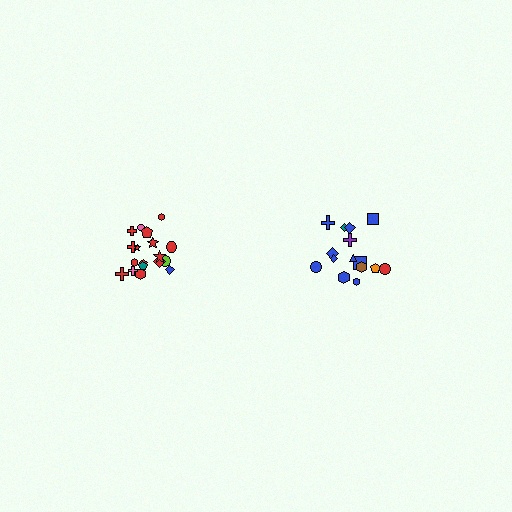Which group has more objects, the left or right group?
The left group.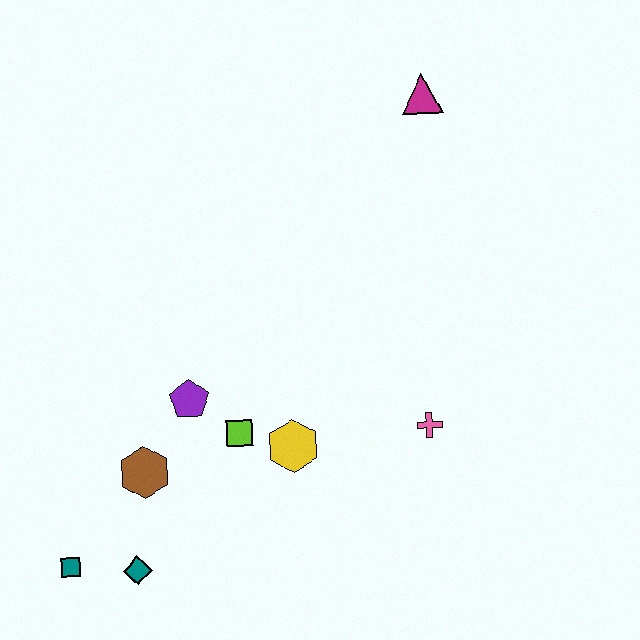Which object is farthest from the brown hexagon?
The magenta triangle is farthest from the brown hexagon.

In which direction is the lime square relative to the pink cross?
The lime square is to the left of the pink cross.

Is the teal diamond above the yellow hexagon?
No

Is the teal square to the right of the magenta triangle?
No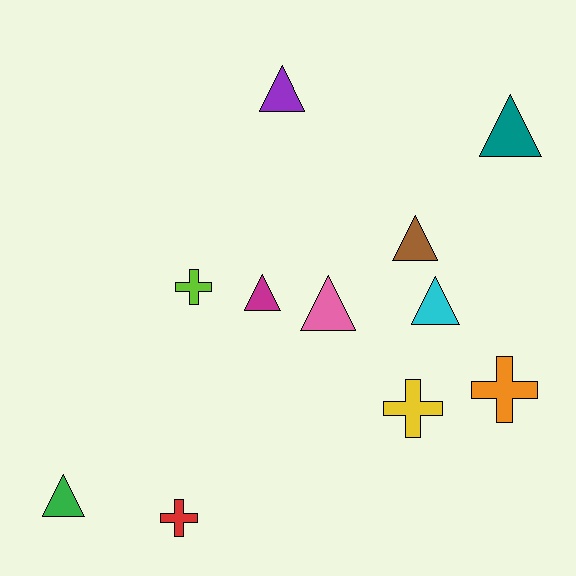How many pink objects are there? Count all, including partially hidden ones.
There is 1 pink object.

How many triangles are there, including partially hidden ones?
There are 7 triangles.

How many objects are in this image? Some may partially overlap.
There are 11 objects.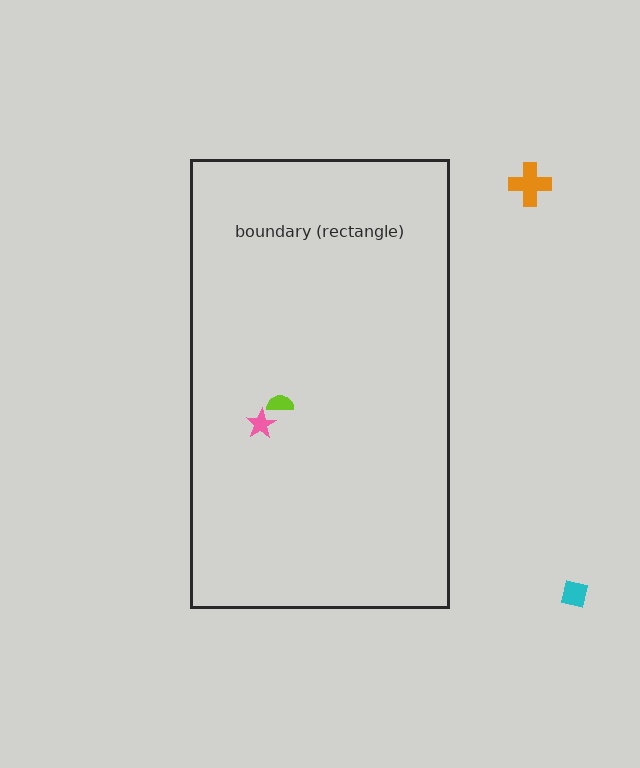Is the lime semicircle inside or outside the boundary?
Inside.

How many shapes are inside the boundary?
2 inside, 2 outside.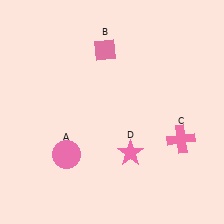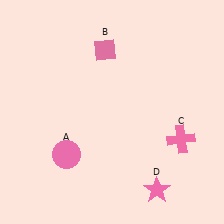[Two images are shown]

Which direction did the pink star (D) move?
The pink star (D) moved down.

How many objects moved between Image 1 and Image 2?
1 object moved between the two images.